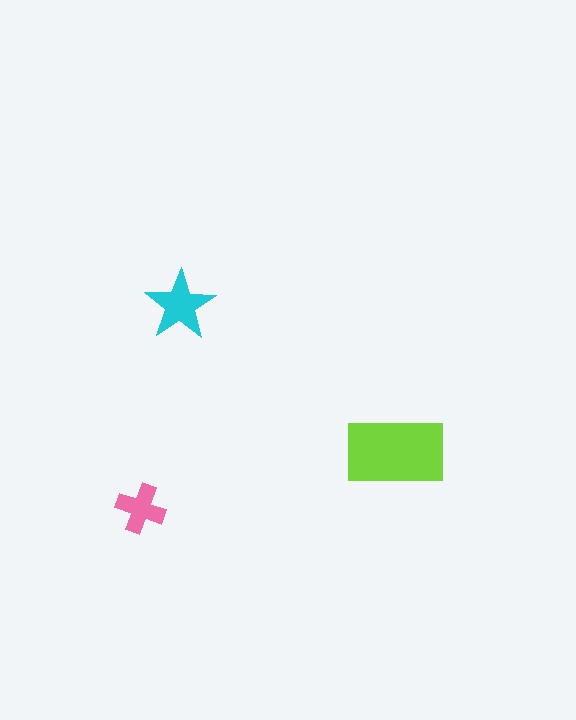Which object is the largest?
The lime rectangle.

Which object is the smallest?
The pink cross.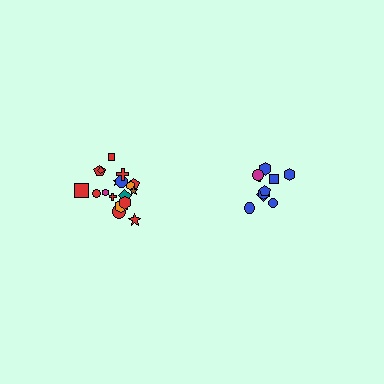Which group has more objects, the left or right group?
The left group.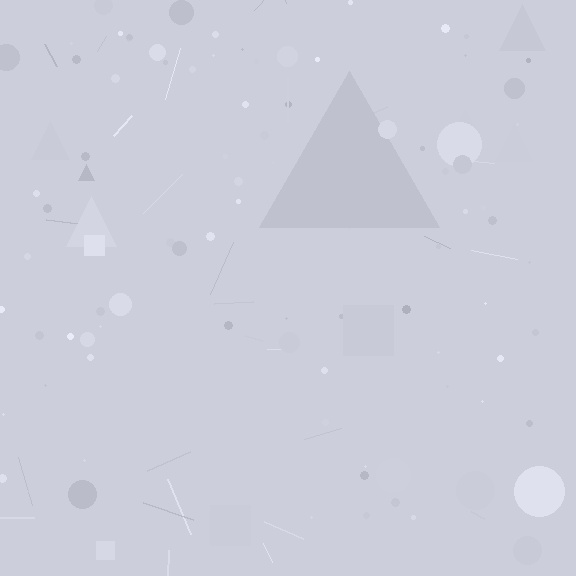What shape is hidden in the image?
A triangle is hidden in the image.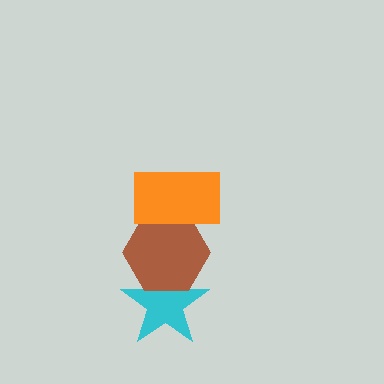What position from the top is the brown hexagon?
The brown hexagon is 2nd from the top.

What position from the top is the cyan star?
The cyan star is 3rd from the top.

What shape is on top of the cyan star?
The brown hexagon is on top of the cyan star.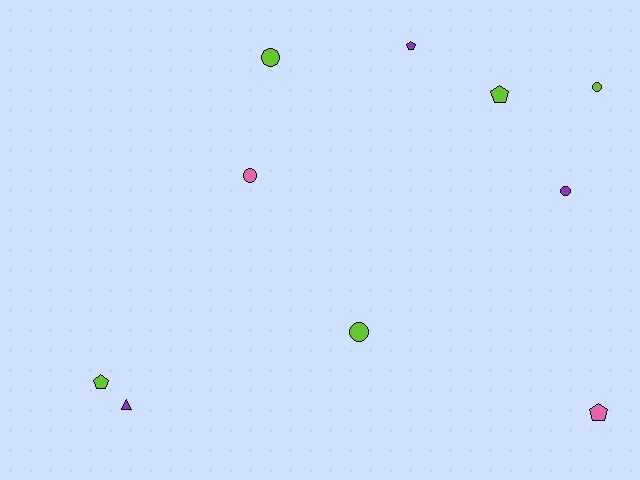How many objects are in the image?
There are 10 objects.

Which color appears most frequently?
Lime, with 5 objects.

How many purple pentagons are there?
There is 1 purple pentagon.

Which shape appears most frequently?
Circle, with 5 objects.